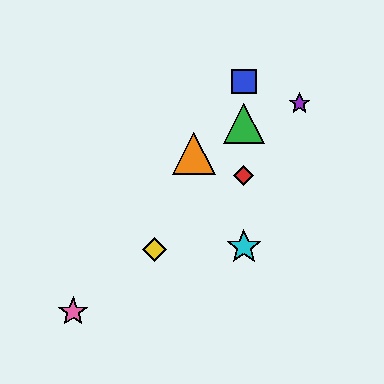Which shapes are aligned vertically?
The red diamond, the blue square, the green triangle, the cyan star are aligned vertically.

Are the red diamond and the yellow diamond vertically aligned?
No, the red diamond is at x≈244 and the yellow diamond is at x≈154.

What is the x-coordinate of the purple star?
The purple star is at x≈300.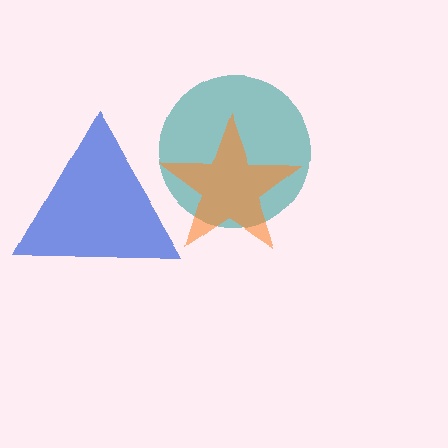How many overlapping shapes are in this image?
There are 3 overlapping shapes in the image.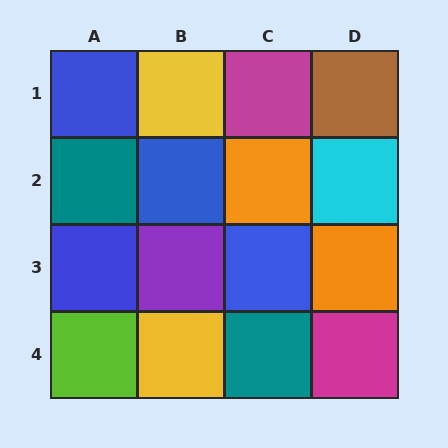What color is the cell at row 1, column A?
Blue.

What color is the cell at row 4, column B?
Yellow.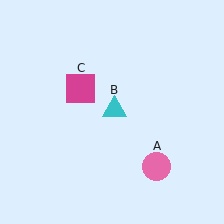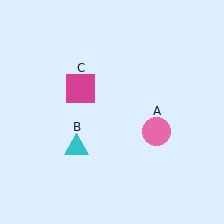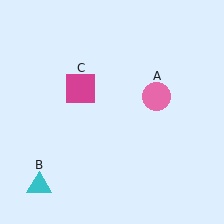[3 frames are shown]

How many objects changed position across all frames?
2 objects changed position: pink circle (object A), cyan triangle (object B).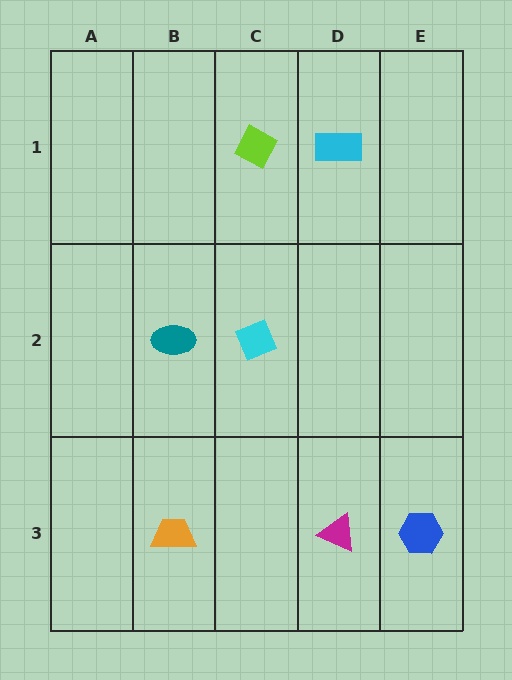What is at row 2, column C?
A cyan diamond.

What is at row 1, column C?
A lime diamond.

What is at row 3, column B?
An orange trapezoid.